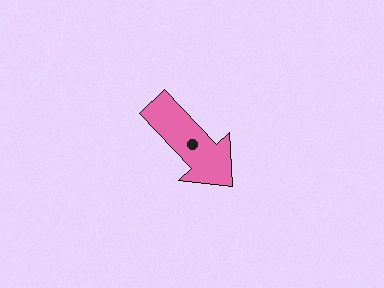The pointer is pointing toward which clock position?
Roughly 5 o'clock.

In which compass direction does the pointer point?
Southeast.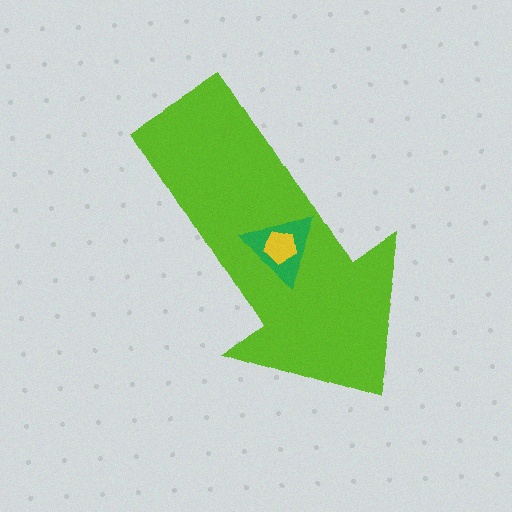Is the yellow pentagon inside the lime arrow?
Yes.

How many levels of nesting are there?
3.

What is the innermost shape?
The yellow pentagon.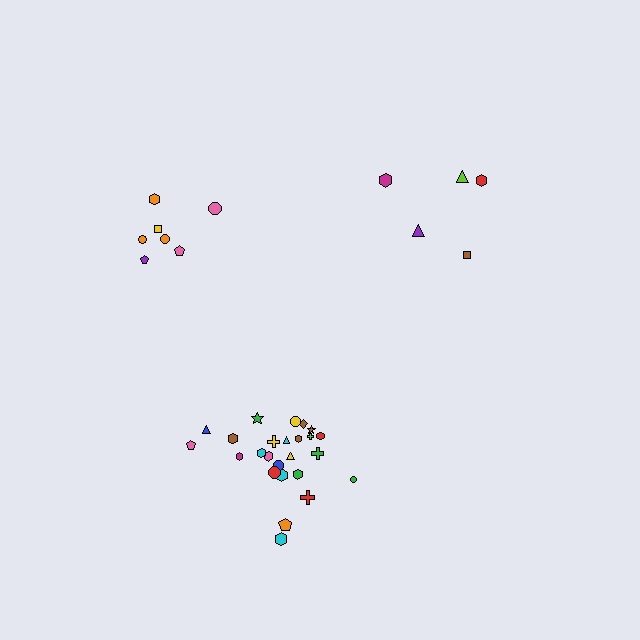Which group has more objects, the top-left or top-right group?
The top-left group.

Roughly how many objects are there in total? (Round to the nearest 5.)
Roughly 35 objects in total.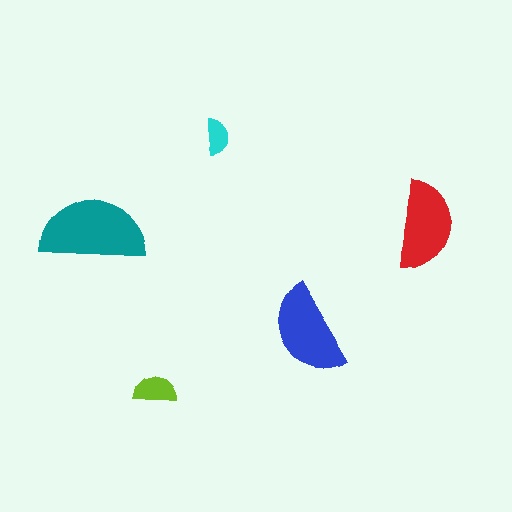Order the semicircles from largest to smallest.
the teal one, the blue one, the red one, the lime one, the cyan one.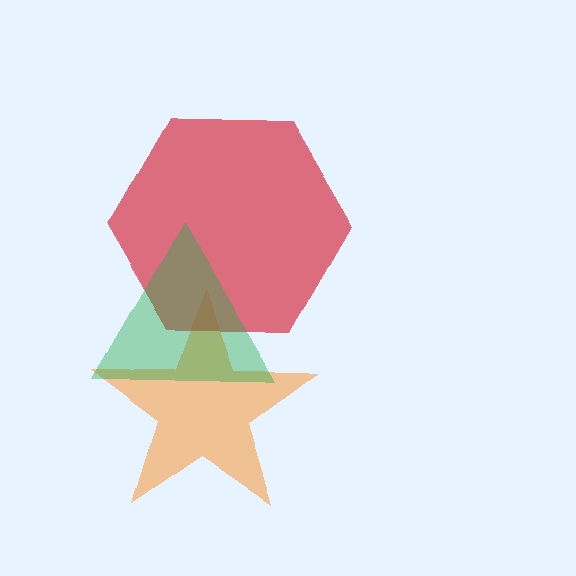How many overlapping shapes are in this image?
There are 3 overlapping shapes in the image.